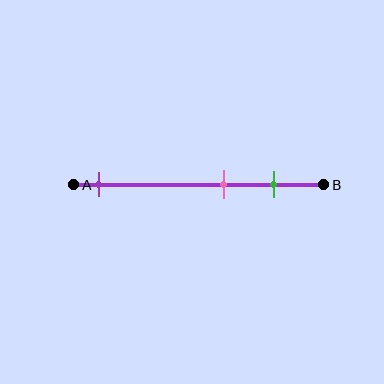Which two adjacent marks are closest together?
The pink and green marks are the closest adjacent pair.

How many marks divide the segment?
There are 3 marks dividing the segment.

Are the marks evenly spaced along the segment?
No, the marks are not evenly spaced.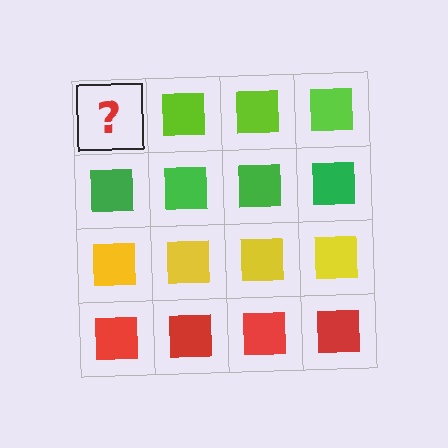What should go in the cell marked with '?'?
The missing cell should contain a lime square.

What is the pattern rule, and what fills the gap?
The rule is that each row has a consistent color. The gap should be filled with a lime square.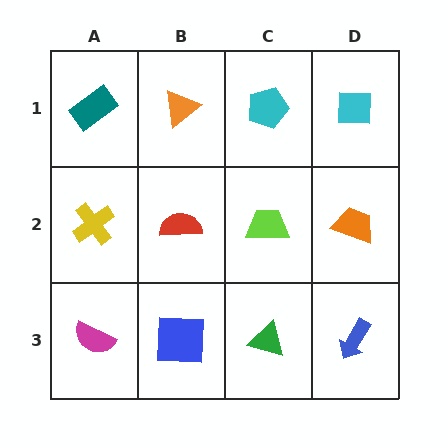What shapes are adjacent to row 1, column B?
A red semicircle (row 2, column B), a teal rectangle (row 1, column A), a cyan pentagon (row 1, column C).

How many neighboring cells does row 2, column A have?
3.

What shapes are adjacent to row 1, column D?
An orange trapezoid (row 2, column D), a cyan pentagon (row 1, column C).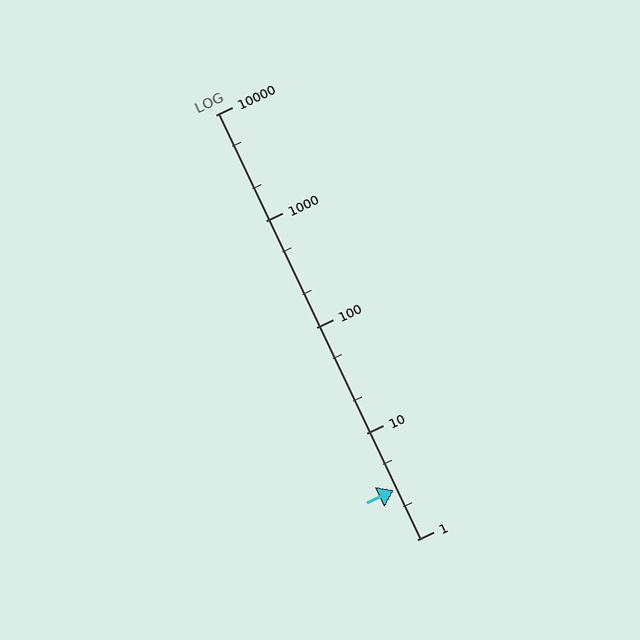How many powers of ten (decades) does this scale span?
The scale spans 4 decades, from 1 to 10000.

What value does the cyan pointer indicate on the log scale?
The pointer indicates approximately 2.9.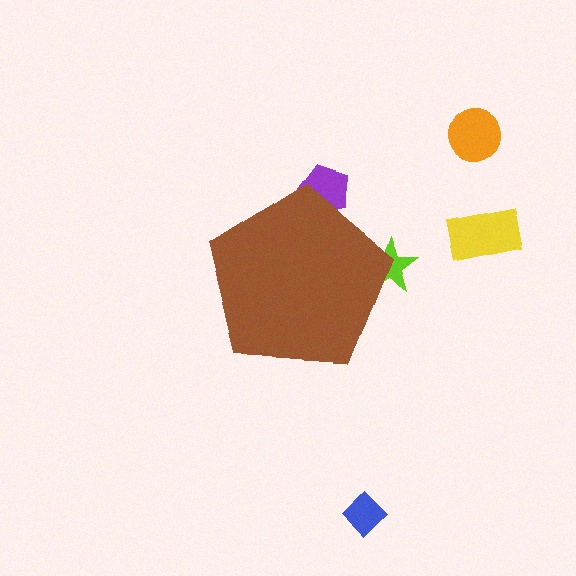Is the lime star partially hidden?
Yes, the lime star is partially hidden behind the brown pentagon.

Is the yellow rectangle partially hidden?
No, the yellow rectangle is fully visible.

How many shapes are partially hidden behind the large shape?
2 shapes are partially hidden.